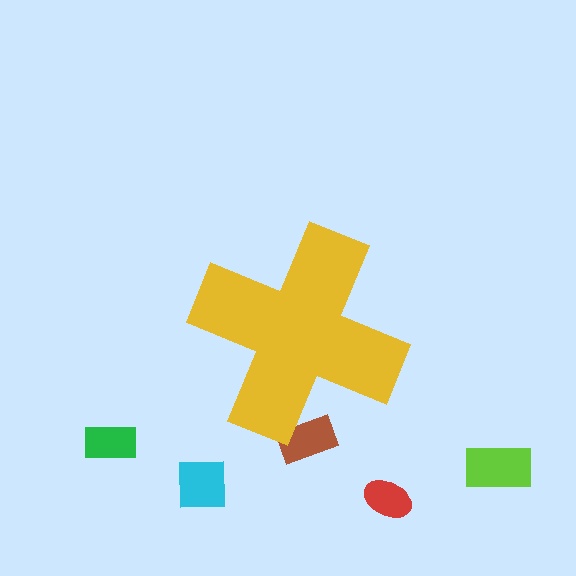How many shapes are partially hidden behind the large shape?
1 shape is partially hidden.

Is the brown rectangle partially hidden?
Yes, the brown rectangle is partially hidden behind the yellow cross.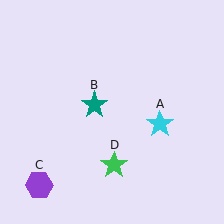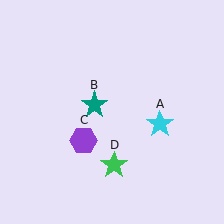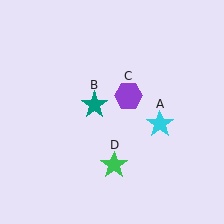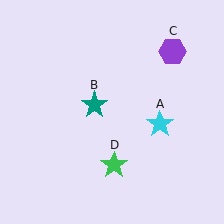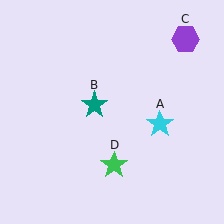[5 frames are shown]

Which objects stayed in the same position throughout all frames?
Cyan star (object A) and teal star (object B) and green star (object D) remained stationary.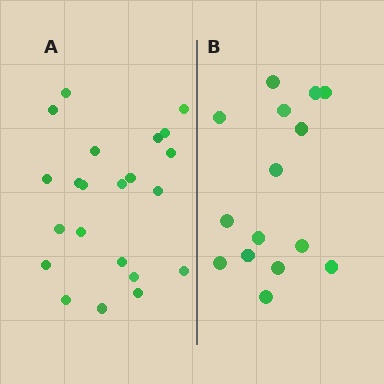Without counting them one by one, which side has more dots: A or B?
Region A (the left region) has more dots.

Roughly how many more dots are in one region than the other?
Region A has roughly 8 or so more dots than region B.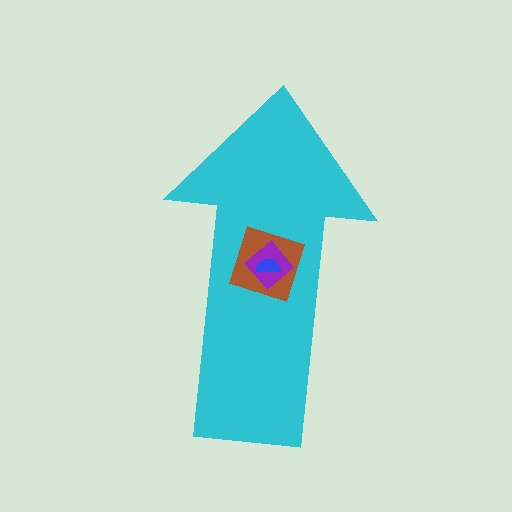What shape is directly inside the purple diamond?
The blue semicircle.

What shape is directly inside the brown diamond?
The purple diamond.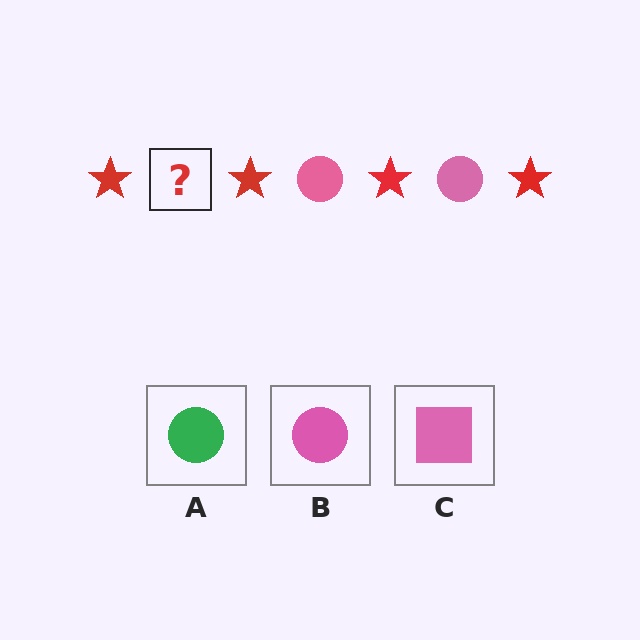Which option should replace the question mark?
Option B.